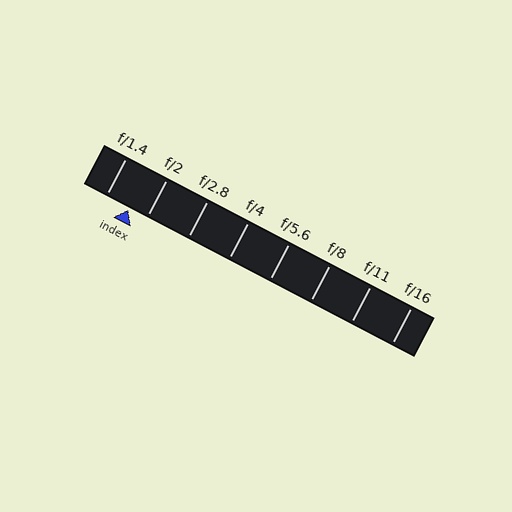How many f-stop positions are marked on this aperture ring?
There are 8 f-stop positions marked.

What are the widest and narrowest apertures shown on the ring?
The widest aperture shown is f/1.4 and the narrowest is f/16.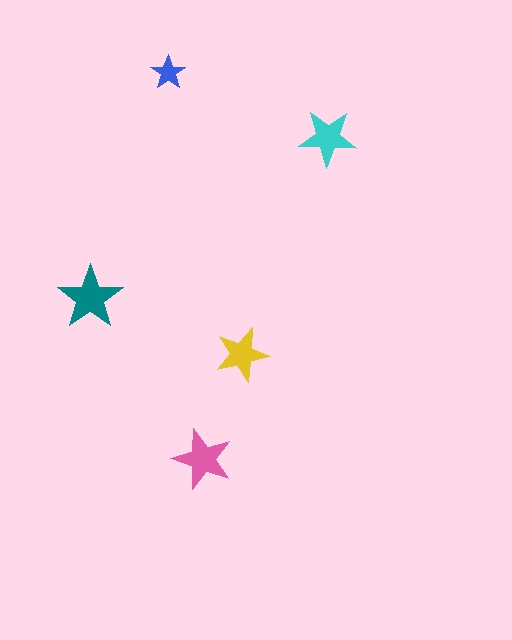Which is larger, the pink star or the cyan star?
The pink one.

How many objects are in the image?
There are 5 objects in the image.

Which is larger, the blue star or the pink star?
The pink one.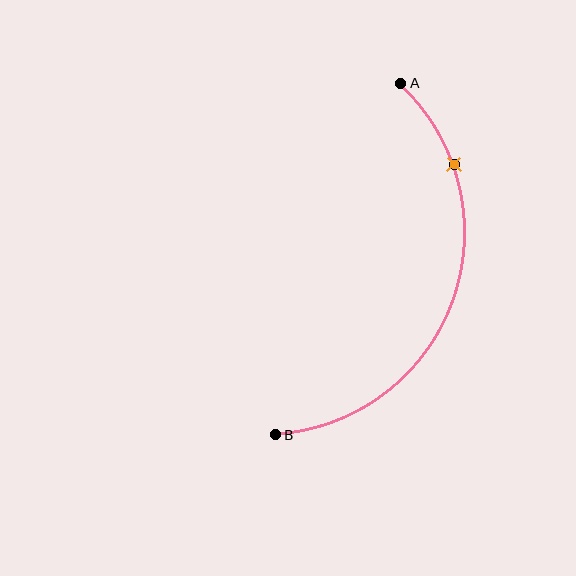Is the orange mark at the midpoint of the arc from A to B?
No. The orange mark lies on the arc but is closer to endpoint A. The arc midpoint would be at the point on the curve equidistant along the arc from both A and B.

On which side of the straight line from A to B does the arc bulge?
The arc bulges to the right of the straight line connecting A and B.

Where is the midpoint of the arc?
The arc midpoint is the point on the curve farthest from the straight line joining A and B. It sits to the right of that line.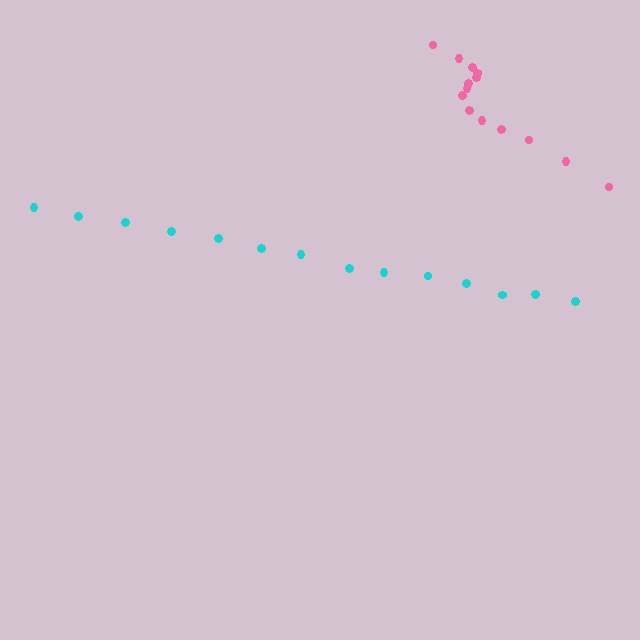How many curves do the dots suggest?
There are 2 distinct paths.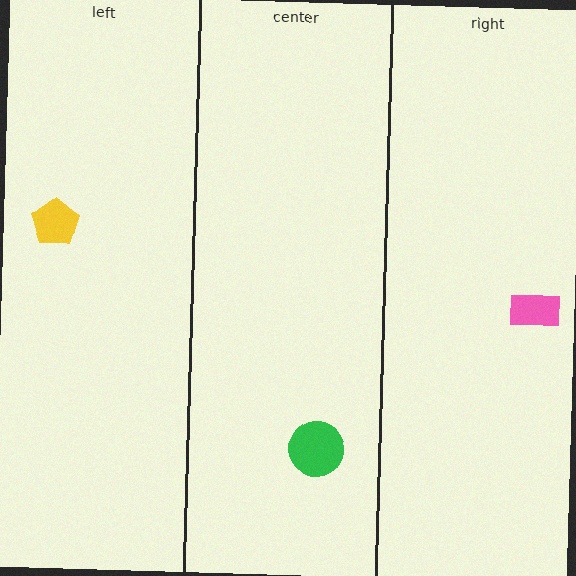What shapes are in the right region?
The pink rectangle.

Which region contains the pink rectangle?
The right region.